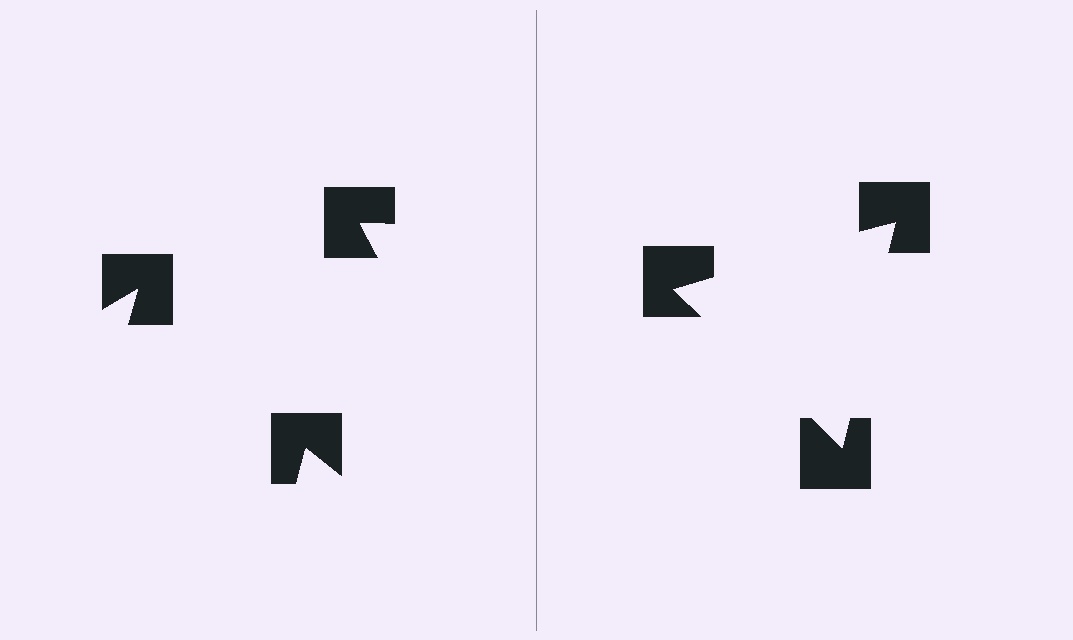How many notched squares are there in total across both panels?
6 — 3 on each side.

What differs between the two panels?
The notched squares are positioned identically on both sides; only the wedge orientations differ. On the right they align to a triangle; on the left they are misaligned.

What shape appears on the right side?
An illusory triangle.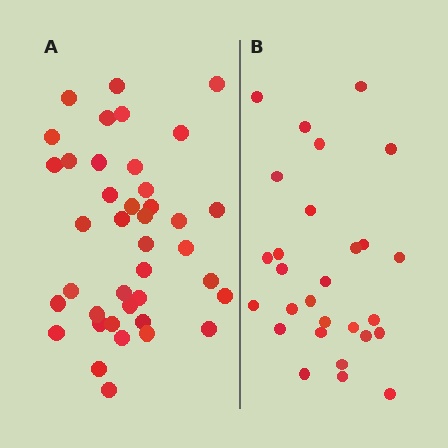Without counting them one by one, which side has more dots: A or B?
Region A (the left region) has more dots.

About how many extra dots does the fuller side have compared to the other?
Region A has roughly 12 or so more dots than region B.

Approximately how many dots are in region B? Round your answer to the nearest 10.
About 30 dots. (The exact count is 28, which rounds to 30.)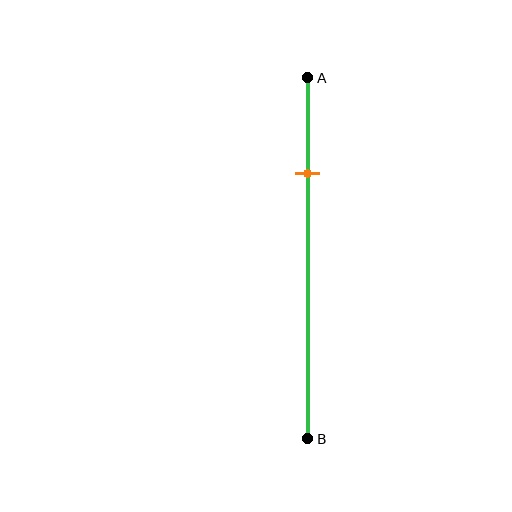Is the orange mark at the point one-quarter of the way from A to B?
Yes, the mark is approximately at the one-quarter point.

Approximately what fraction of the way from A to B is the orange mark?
The orange mark is approximately 25% of the way from A to B.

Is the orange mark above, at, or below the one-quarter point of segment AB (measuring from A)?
The orange mark is approximately at the one-quarter point of segment AB.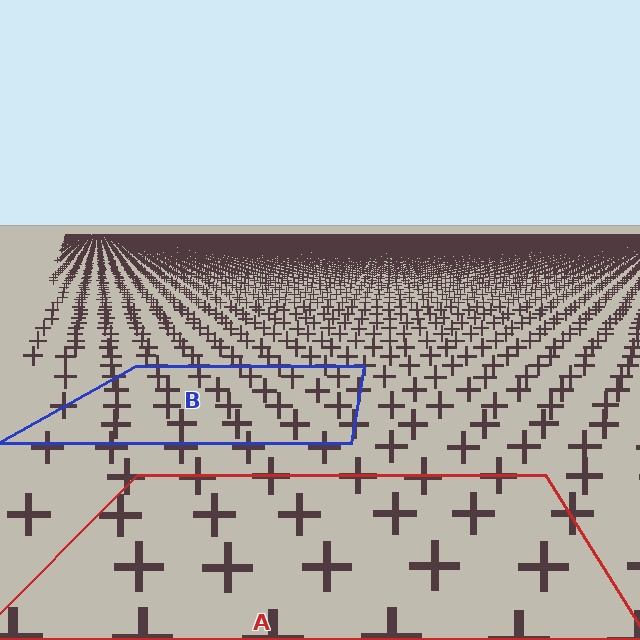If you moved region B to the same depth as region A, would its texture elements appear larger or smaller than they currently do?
They would appear larger. At a closer depth, the same texture elements are projected at a bigger on-screen size.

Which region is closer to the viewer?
Region A is closer. The texture elements there are larger and more spread out.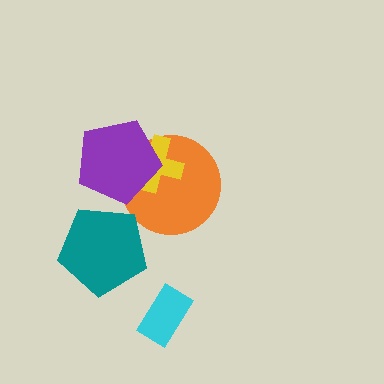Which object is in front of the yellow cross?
The purple pentagon is in front of the yellow cross.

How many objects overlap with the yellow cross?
2 objects overlap with the yellow cross.